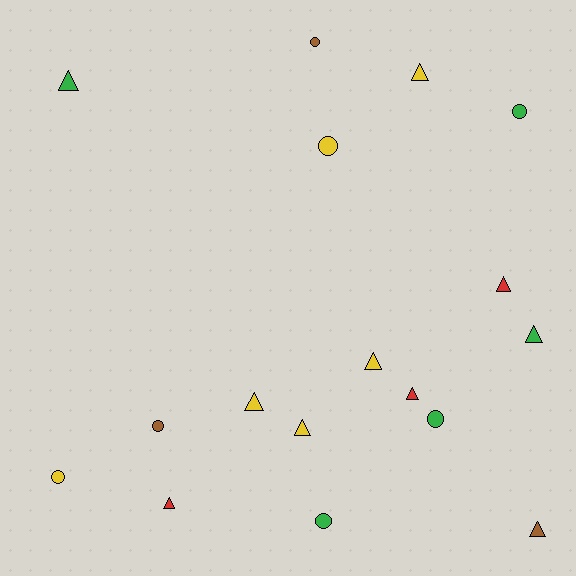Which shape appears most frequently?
Triangle, with 10 objects.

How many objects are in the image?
There are 17 objects.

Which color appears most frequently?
Yellow, with 6 objects.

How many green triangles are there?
There are 2 green triangles.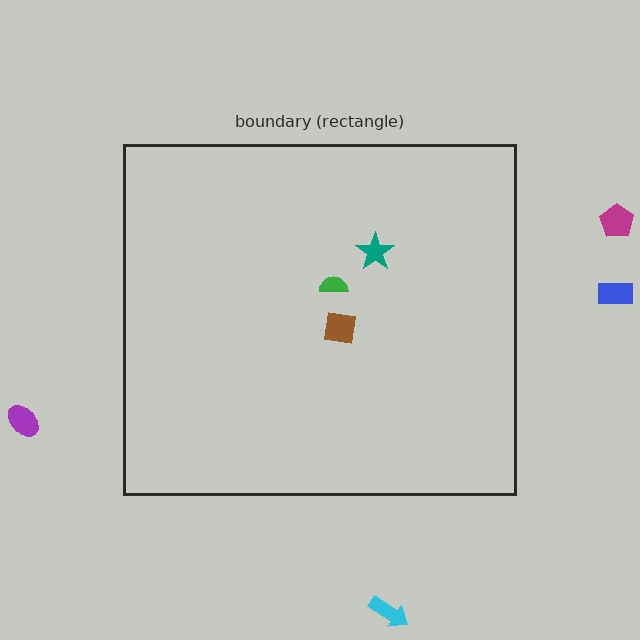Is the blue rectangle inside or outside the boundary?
Outside.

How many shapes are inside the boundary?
3 inside, 4 outside.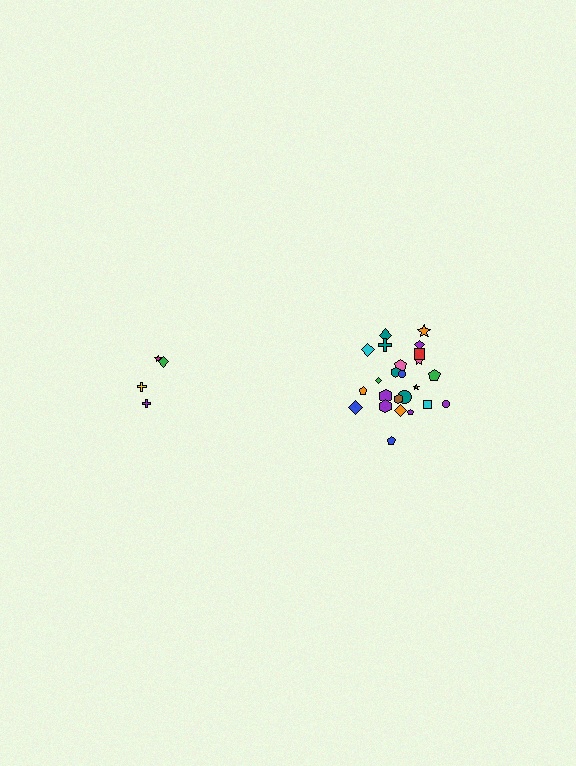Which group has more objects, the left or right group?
The right group.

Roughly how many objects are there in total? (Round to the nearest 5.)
Roughly 30 objects in total.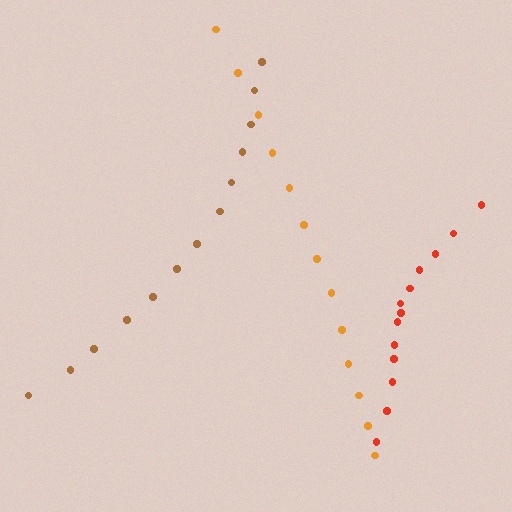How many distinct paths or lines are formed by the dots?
There are 3 distinct paths.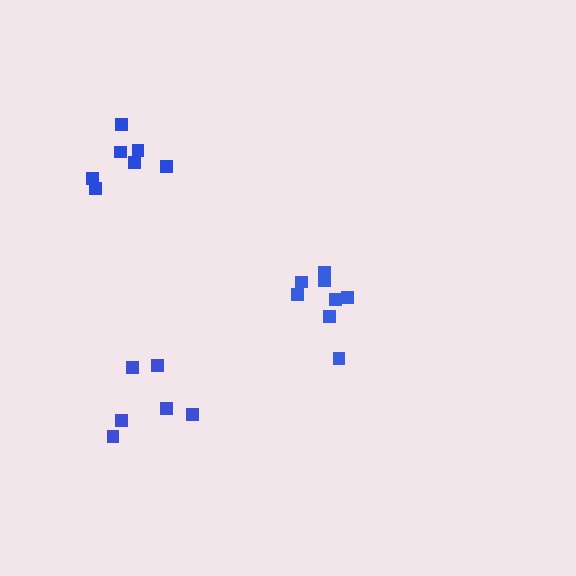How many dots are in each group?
Group 1: 8 dots, Group 2: 7 dots, Group 3: 6 dots (21 total).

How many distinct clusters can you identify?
There are 3 distinct clusters.